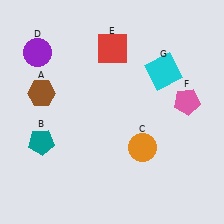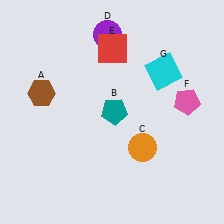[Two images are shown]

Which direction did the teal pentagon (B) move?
The teal pentagon (B) moved right.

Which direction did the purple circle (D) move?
The purple circle (D) moved right.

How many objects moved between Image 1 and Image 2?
2 objects moved between the two images.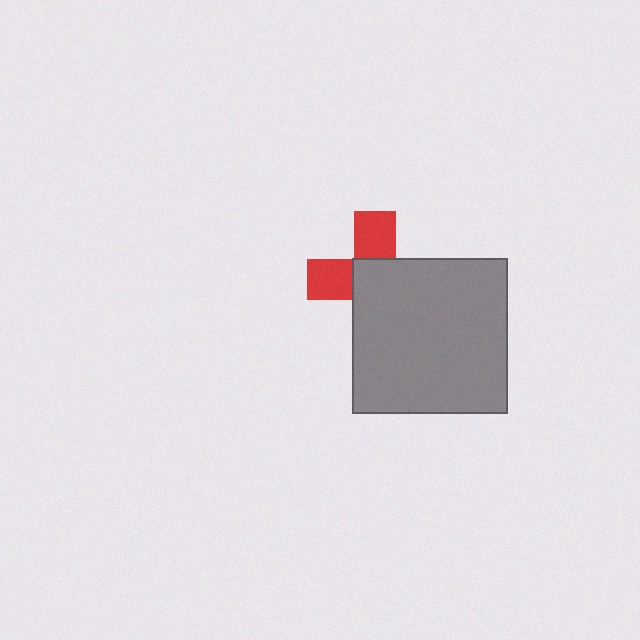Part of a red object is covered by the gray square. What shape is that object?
It is a cross.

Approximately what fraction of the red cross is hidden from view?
Roughly 61% of the red cross is hidden behind the gray square.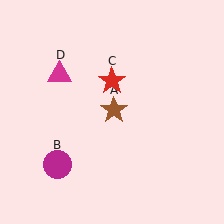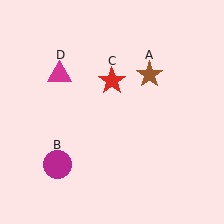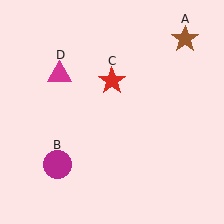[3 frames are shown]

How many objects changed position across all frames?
1 object changed position: brown star (object A).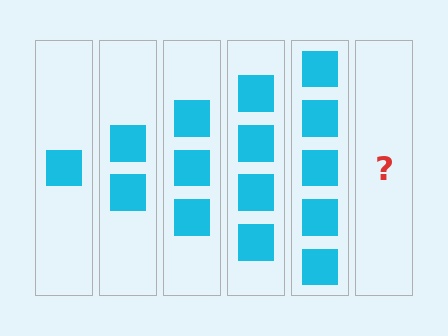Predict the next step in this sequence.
The next step is 6 squares.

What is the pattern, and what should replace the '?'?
The pattern is that each step adds one more square. The '?' should be 6 squares.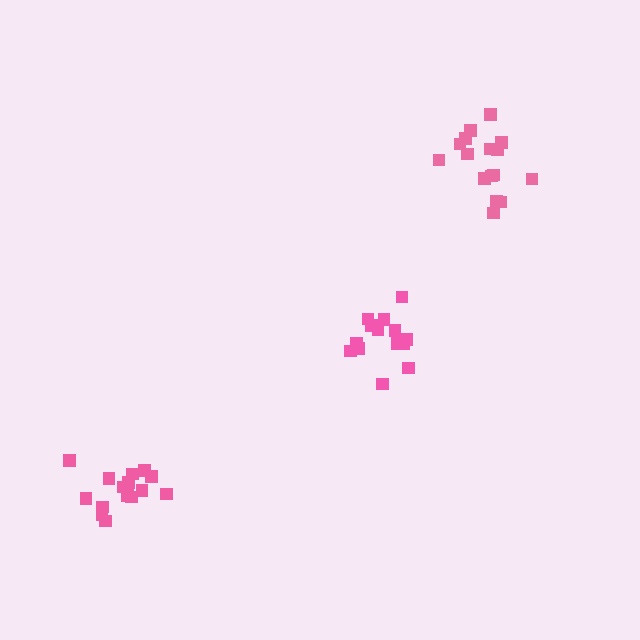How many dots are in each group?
Group 1: 14 dots, Group 2: 16 dots, Group 3: 15 dots (45 total).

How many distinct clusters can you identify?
There are 3 distinct clusters.